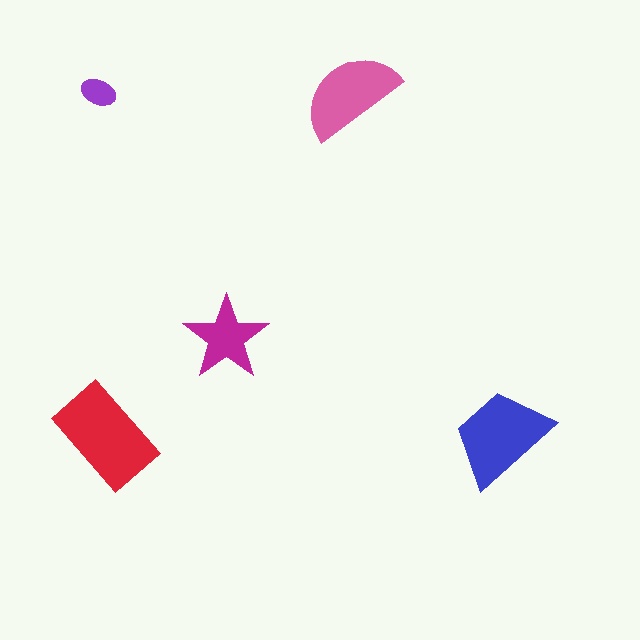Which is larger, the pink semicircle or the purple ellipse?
The pink semicircle.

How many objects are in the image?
There are 5 objects in the image.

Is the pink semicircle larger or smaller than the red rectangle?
Smaller.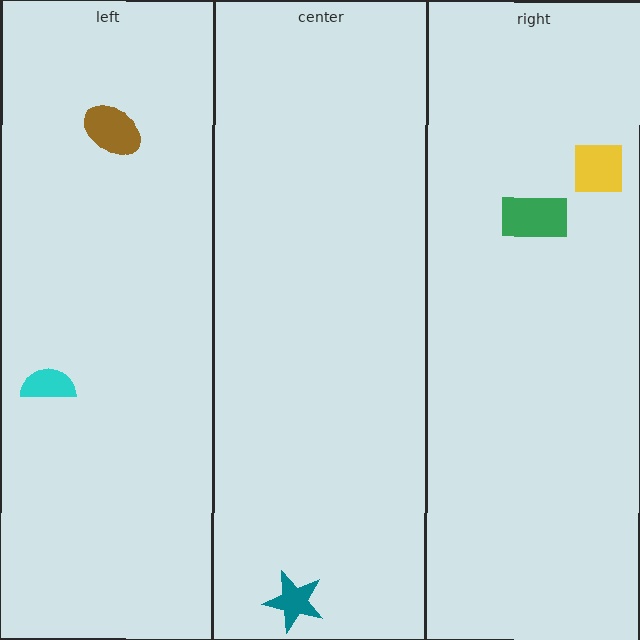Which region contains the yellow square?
The right region.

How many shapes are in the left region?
2.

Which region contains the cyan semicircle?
The left region.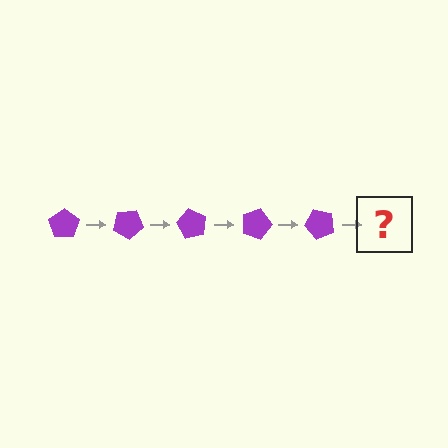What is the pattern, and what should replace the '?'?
The pattern is that the pentagon rotates 30 degrees each step. The '?' should be a purple pentagon rotated 150 degrees.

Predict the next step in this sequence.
The next step is a purple pentagon rotated 150 degrees.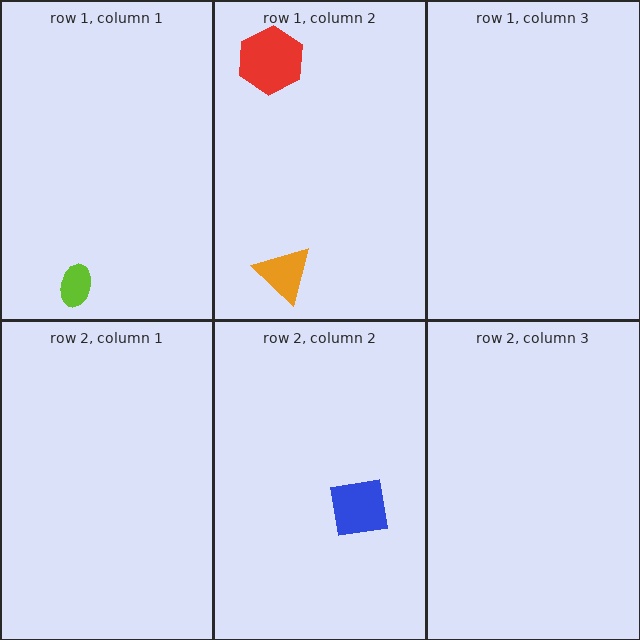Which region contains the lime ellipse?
The row 1, column 1 region.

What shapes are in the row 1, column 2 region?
The red hexagon, the orange triangle.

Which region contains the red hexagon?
The row 1, column 2 region.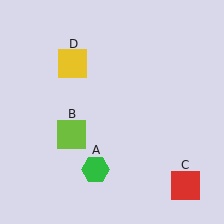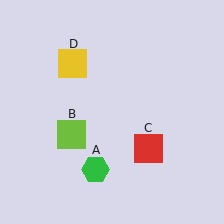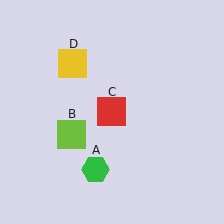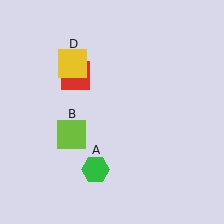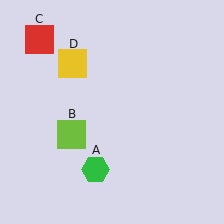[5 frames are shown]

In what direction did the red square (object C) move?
The red square (object C) moved up and to the left.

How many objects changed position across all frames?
1 object changed position: red square (object C).